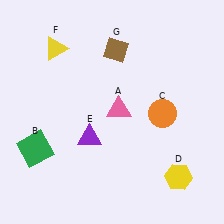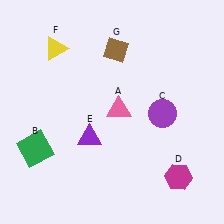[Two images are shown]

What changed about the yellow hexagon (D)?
In Image 1, D is yellow. In Image 2, it changed to magenta.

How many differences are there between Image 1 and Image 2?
There are 2 differences between the two images.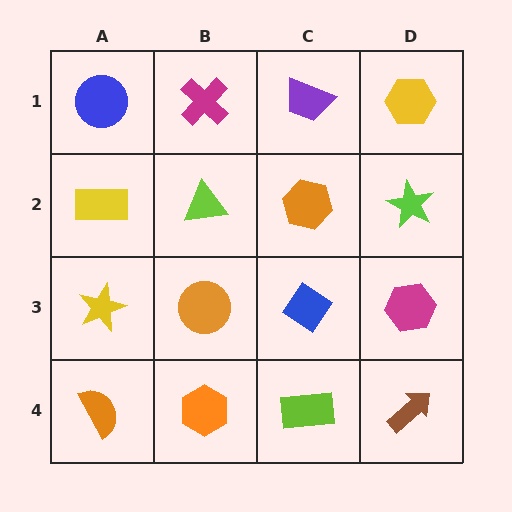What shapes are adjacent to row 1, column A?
A yellow rectangle (row 2, column A), a magenta cross (row 1, column B).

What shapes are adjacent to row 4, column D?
A magenta hexagon (row 3, column D), a lime rectangle (row 4, column C).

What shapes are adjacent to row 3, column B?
A lime triangle (row 2, column B), an orange hexagon (row 4, column B), a yellow star (row 3, column A), a blue diamond (row 3, column C).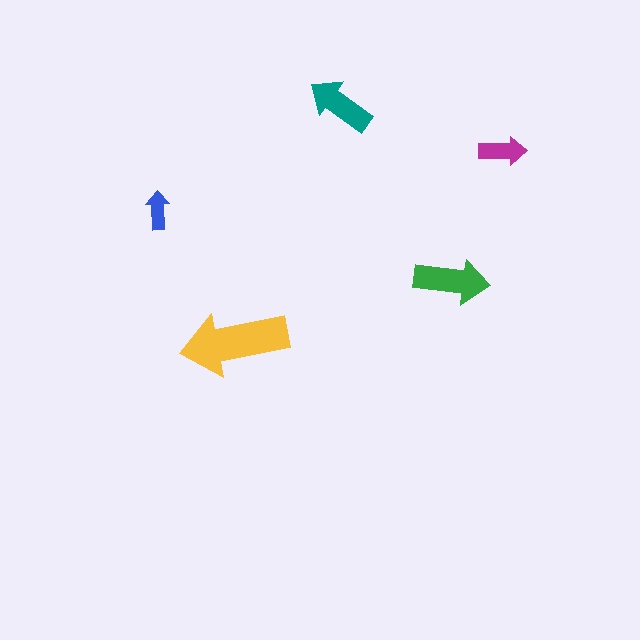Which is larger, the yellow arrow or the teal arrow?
The yellow one.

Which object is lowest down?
The yellow arrow is bottommost.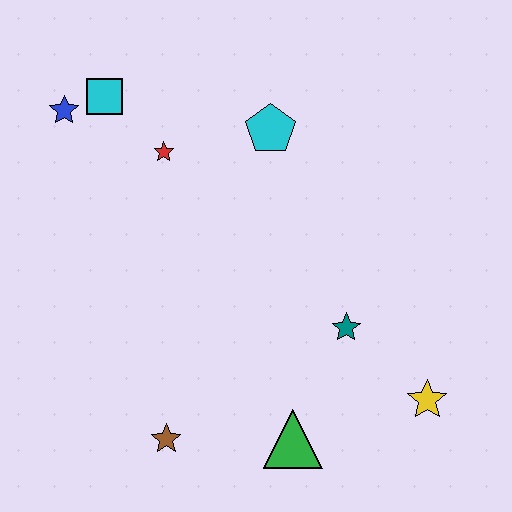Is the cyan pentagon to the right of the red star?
Yes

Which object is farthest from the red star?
The yellow star is farthest from the red star.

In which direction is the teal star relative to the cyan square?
The teal star is to the right of the cyan square.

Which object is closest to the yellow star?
The teal star is closest to the yellow star.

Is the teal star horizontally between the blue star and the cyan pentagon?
No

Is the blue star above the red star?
Yes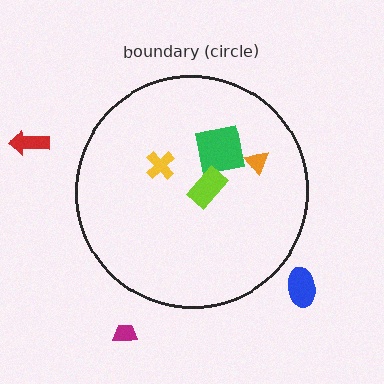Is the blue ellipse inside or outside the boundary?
Outside.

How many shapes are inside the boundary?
4 inside, 3 outside.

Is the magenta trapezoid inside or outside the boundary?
Outside.